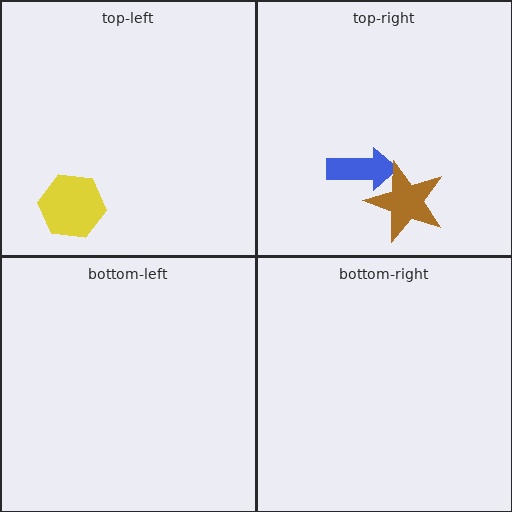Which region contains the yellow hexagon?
The top-left region.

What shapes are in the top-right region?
The blue arrow, the brown star.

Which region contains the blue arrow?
The top-right region.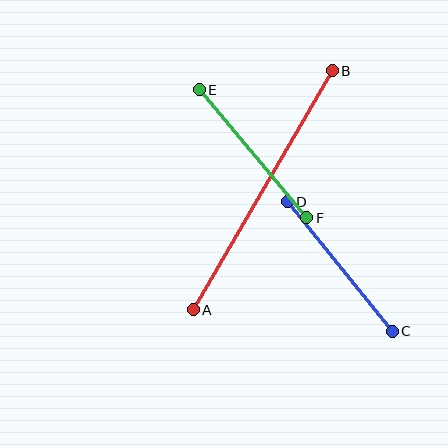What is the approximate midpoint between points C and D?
The midpoint is at approximately (340, 267) pixels.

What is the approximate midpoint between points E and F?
The midpoint is at approximately (253, 154) pixels.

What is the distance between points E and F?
The distance is approximately 167 pixels.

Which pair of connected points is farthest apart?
Points A and B are farthest apart.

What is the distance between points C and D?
The distance is approximately 167 pixels.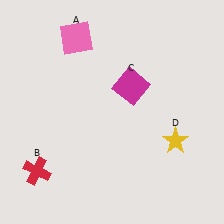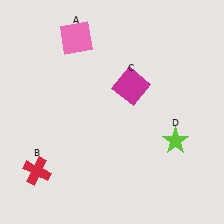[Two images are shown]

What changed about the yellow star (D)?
In Image 1, D is yellow. In Image 2, it changed to lime.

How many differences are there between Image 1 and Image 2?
There is 1 difference between the two images.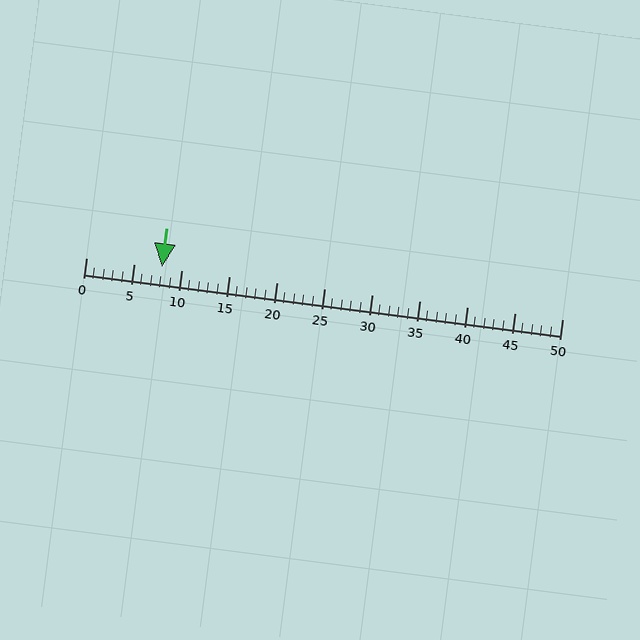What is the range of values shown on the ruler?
The ruler shows values from 0 to 50.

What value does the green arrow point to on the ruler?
The green arrow points to approximately 8.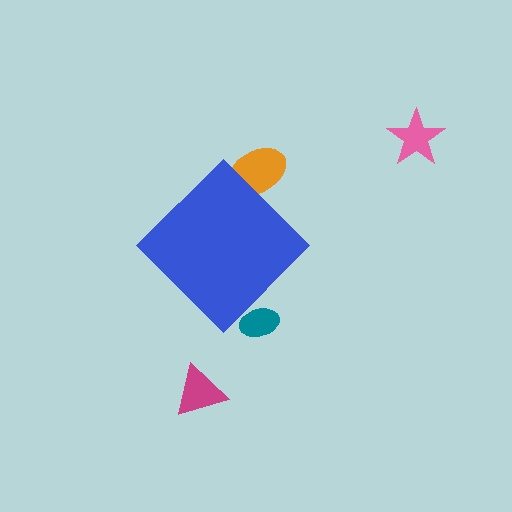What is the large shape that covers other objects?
A blue diamond.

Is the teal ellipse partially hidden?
Yes, the teal ellipse is partially hidden behind the blue diamond.